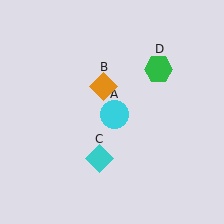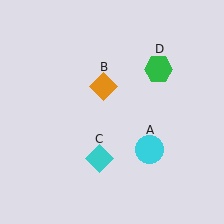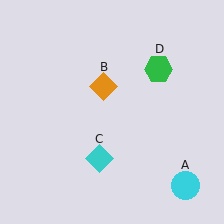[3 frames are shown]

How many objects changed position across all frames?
1 object changed position: cyan circle (object A).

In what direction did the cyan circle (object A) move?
The cyan circle (object A) moved down and to the right.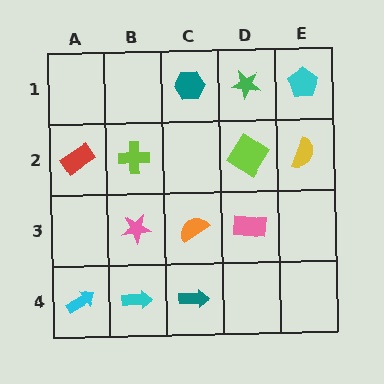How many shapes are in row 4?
3 shapes.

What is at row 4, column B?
A cyan arrow.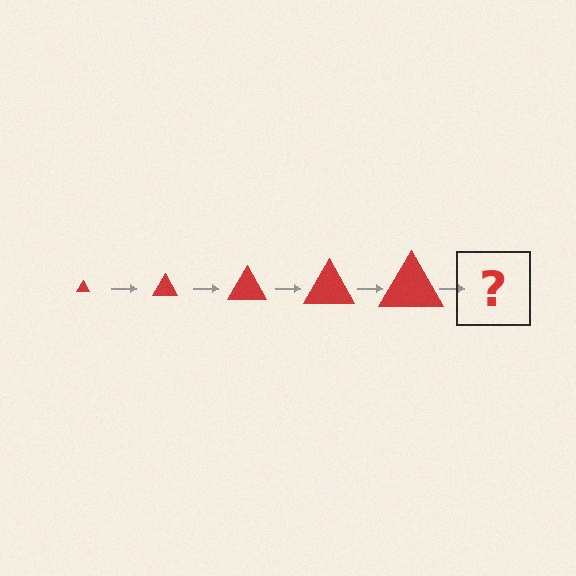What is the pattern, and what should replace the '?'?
The pattern is that the triangle gets progressively larger each step. The '?' should be a red triangle, larger than the previous one.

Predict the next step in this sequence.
The next step is a red triangle, larger than the previous one.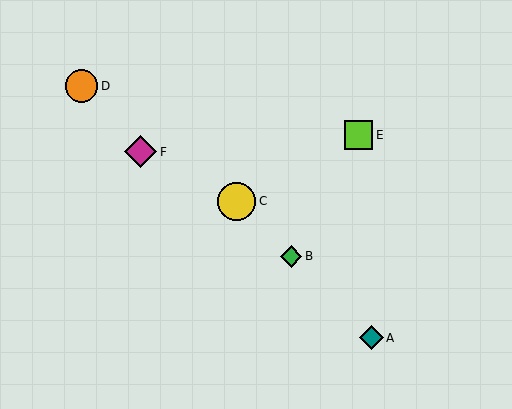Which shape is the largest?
The yellow circle (labeled C) is the largest.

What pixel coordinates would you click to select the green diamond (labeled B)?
Click at (291, 256) to select the green diamond B.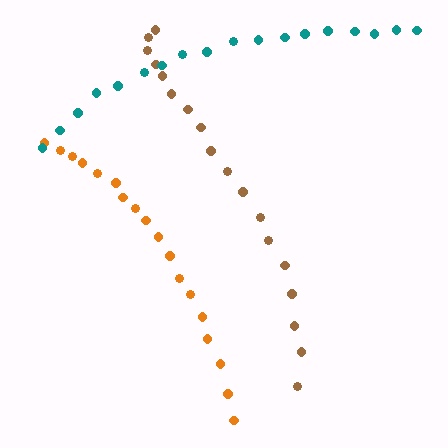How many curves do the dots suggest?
There are 3 distinct paths.